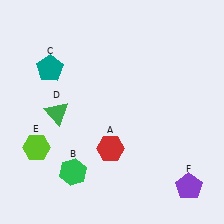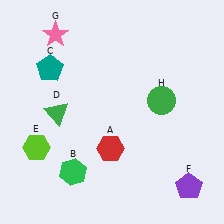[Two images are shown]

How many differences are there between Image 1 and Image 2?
There are 2 differences between the two images.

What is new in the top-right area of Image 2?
A green circle (H) was added in the top-right area of Image 2.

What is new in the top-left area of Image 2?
A pink star (G) was added in the top-left area of Image 2.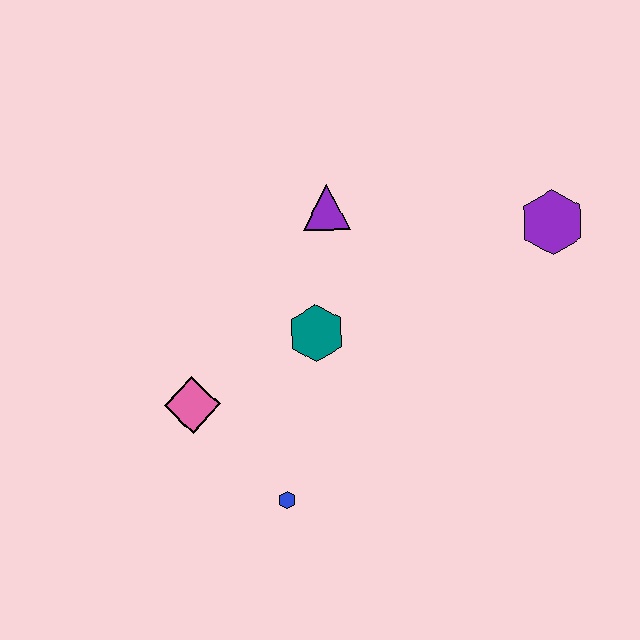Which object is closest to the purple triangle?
The teal hexagon is closest to the purple triangle.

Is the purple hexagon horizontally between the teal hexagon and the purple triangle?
No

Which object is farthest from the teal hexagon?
The purple hexagon is farthest from the teal hexagon.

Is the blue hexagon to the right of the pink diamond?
Yes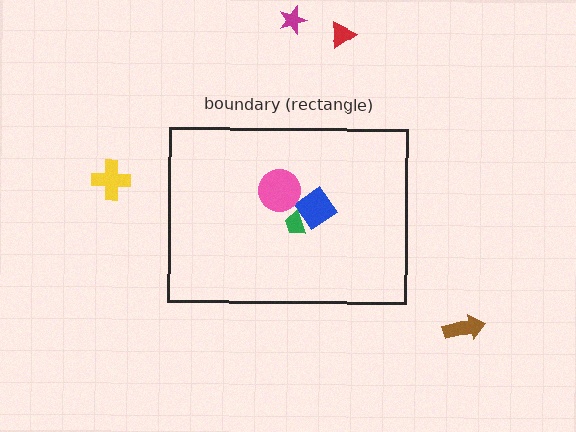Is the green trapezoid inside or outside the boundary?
Inside.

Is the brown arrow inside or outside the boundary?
Outside.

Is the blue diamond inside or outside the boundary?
Inside.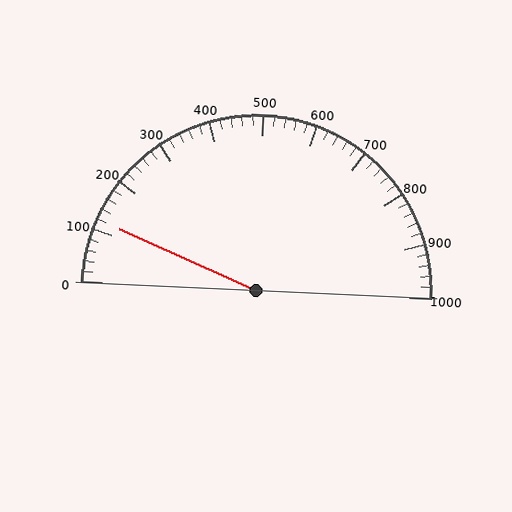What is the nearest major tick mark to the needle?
The nearest major tick mark is 100.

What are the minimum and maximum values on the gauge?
The gauge ranges from 0 to 1000.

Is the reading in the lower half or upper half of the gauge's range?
The reading is in the lower half of the range (0 to 1000).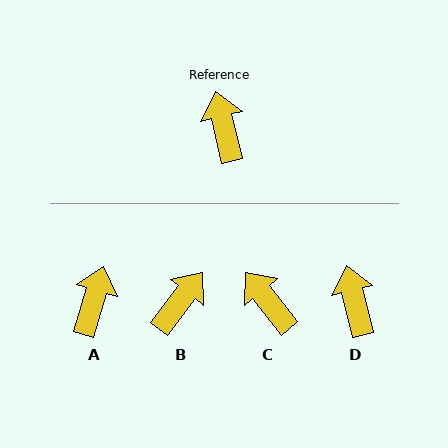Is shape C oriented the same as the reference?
No, it is off by about 25 degrees.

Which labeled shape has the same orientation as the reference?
D.